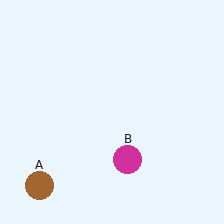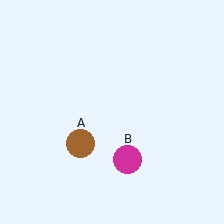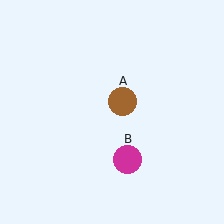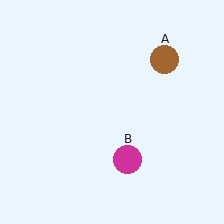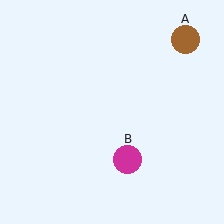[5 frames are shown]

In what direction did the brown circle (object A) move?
The brown circle (object A) moved up and to the right.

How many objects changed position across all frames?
1 object changed position: brown circle (object A).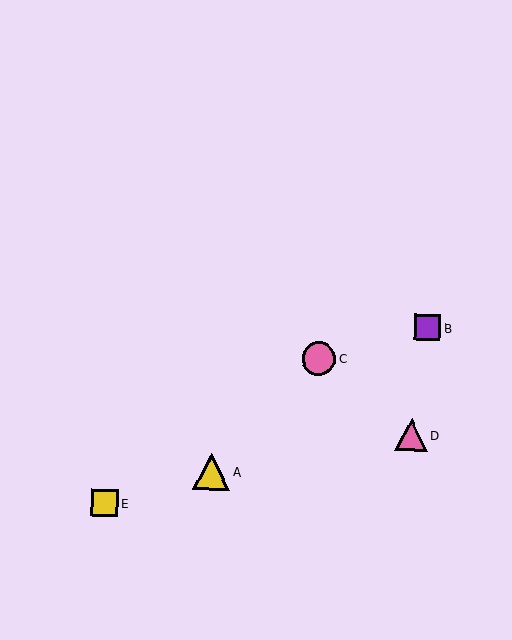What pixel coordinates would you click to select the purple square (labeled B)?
Click at (428, 327) to select the purple square B.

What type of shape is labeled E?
Shape E is a yellow square.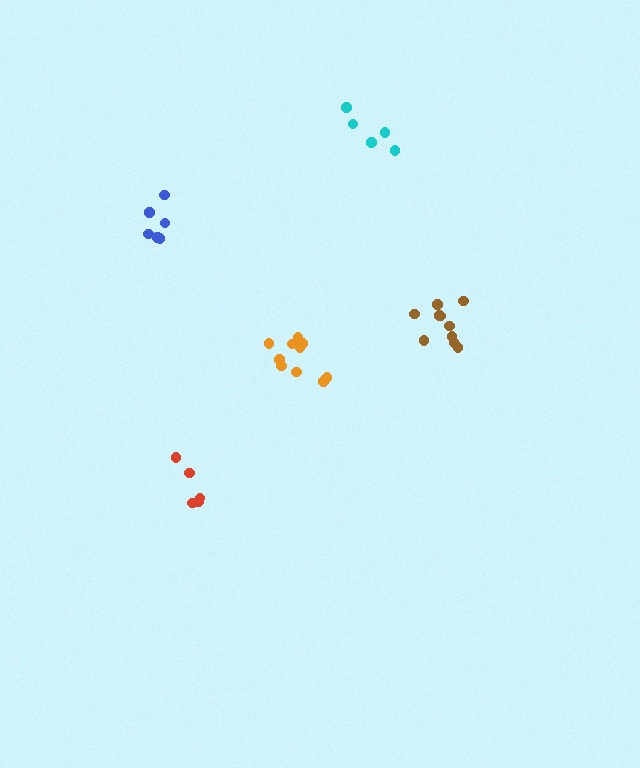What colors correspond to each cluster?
The clusters are colored: blue, cyan, red, brown, orange.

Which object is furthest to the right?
The brown cluster is rightmost.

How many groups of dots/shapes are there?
There are 5 groups.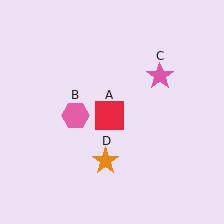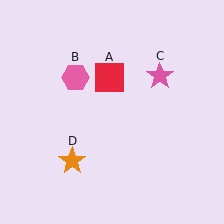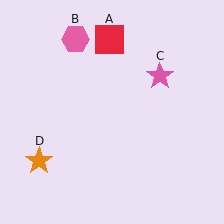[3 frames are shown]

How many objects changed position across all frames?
3 objects changed position: red square (object A), pink hexagon (object B), orange star (object D).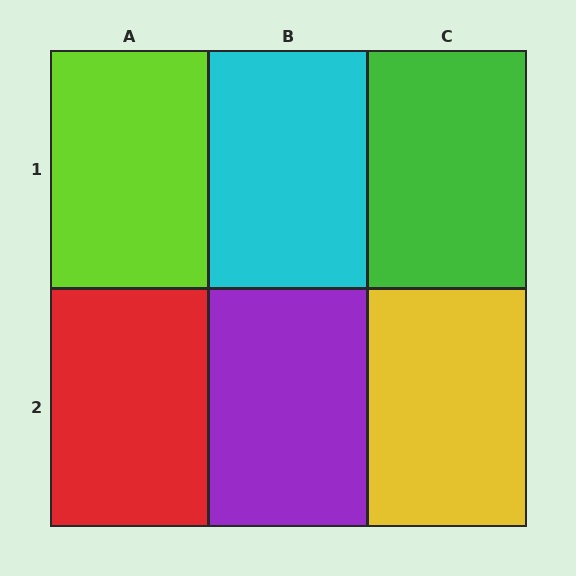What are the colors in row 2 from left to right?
Red, purple, yellow.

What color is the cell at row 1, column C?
Green.